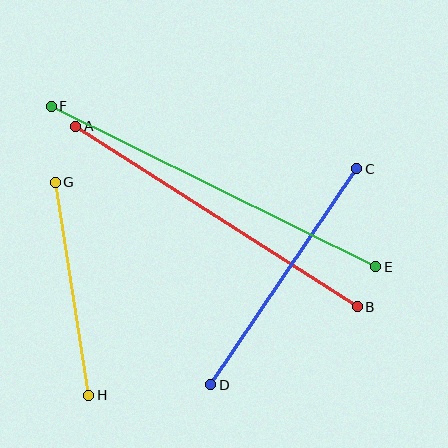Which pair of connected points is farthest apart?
Points E and F are farthest apart.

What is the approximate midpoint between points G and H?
The midpoint is at approximately (72, 289) pixels.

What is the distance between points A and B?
The distance is approximately 334 pixels.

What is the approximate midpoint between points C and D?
The midpoint is at approximately (284, 277) pixels.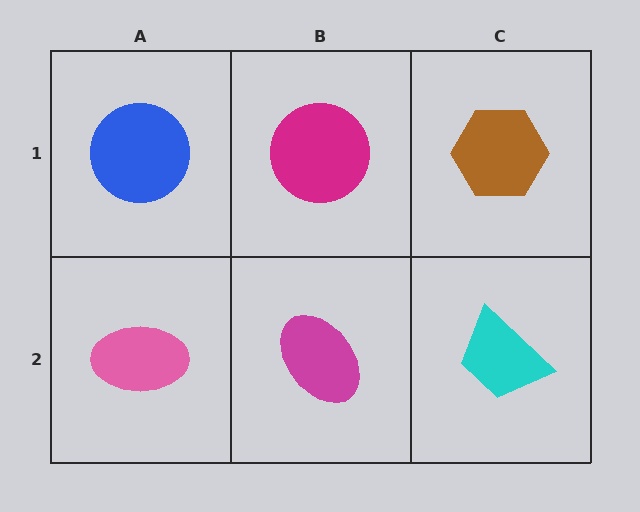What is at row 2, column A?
A pink ellipse.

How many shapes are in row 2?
3 shapes.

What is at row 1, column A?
A blue circle.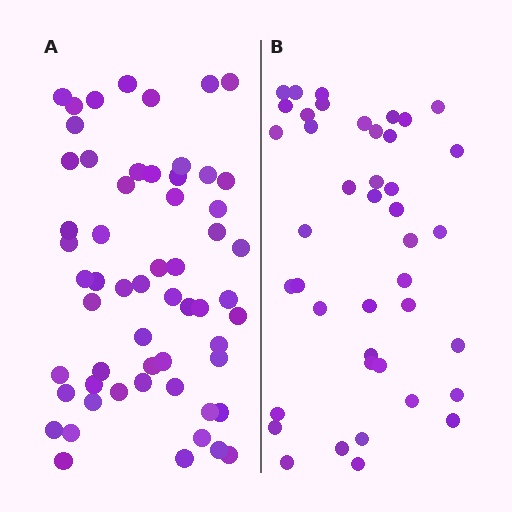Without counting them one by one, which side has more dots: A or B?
Region A (the left region) has more dots.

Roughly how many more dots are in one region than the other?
Region A has approximately 15 more dots than region B.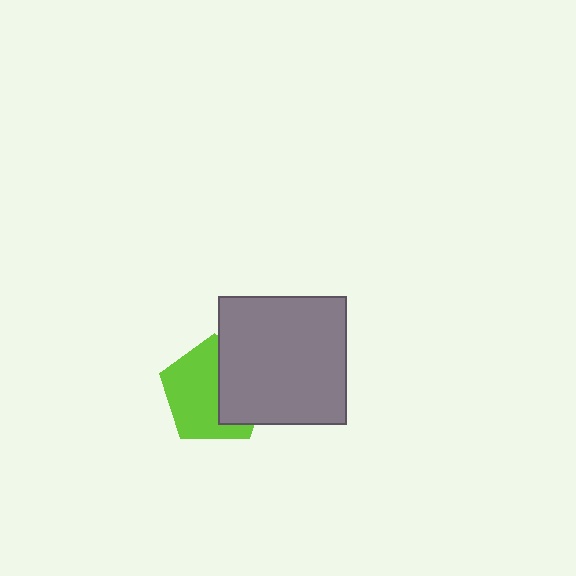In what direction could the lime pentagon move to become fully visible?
The lime pentagon could move left. That would shift it out from behind the gray square entirely.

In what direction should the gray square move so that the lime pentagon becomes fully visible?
The gray square should move right. That is the shortest direction to clear the overlap and leave the lime pentagon fully visible.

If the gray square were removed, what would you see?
You would see the complete lime pentagon.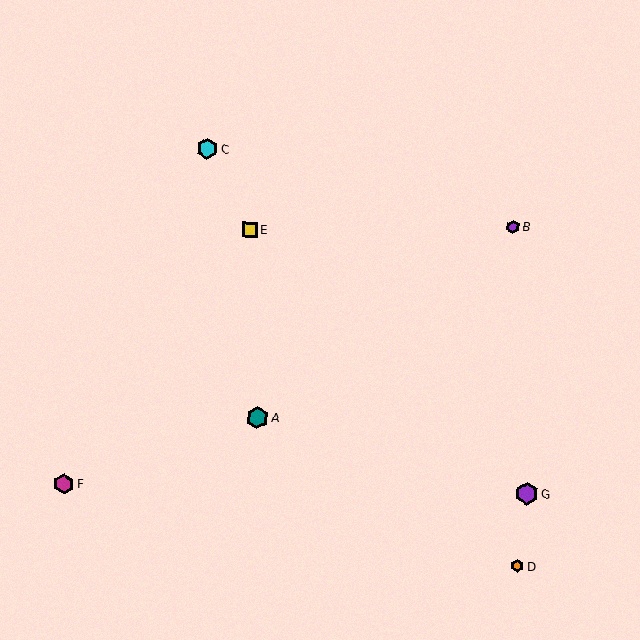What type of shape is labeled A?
Shape A is a teal hexagon.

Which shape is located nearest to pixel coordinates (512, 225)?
The purple hexagon (labeled B) at (513, 226) is nearest to that location.